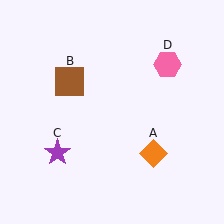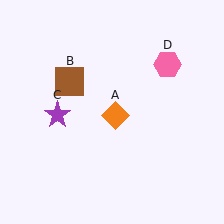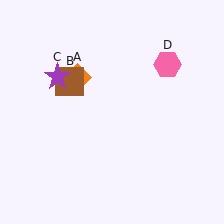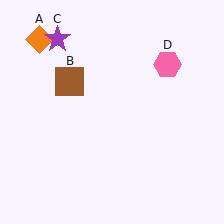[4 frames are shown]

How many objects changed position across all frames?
2 objects changed position: orange diamond (object A), purple star (object C).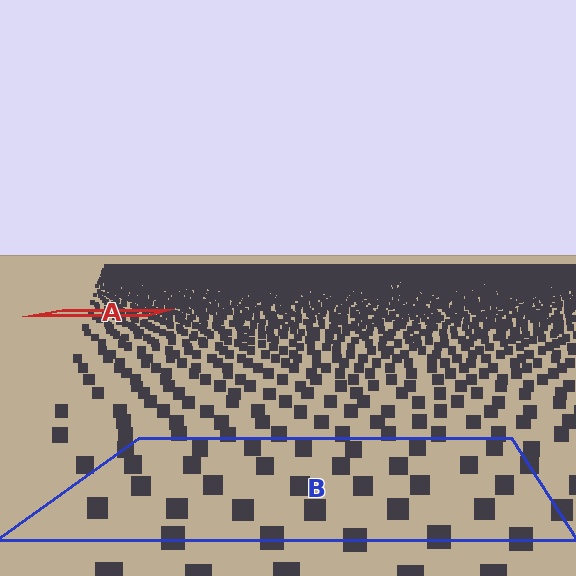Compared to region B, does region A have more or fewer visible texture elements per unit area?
Region A has more texture elements per unit area — they are packed more densely because it is farther away.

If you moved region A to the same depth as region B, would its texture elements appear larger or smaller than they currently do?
They would appear larger. At a closer depth, the same texture elements are projected at a bigger on-screen size.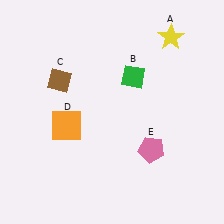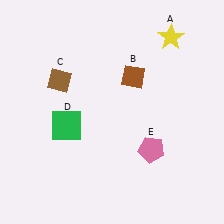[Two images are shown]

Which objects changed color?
B changed from green to brown. D changed from orange to green.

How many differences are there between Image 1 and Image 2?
There are 2 differences between the two images.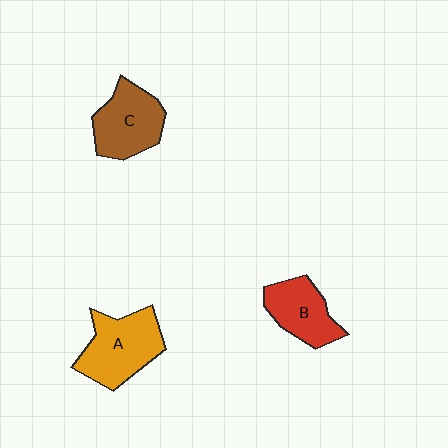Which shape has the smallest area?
Shape B (red).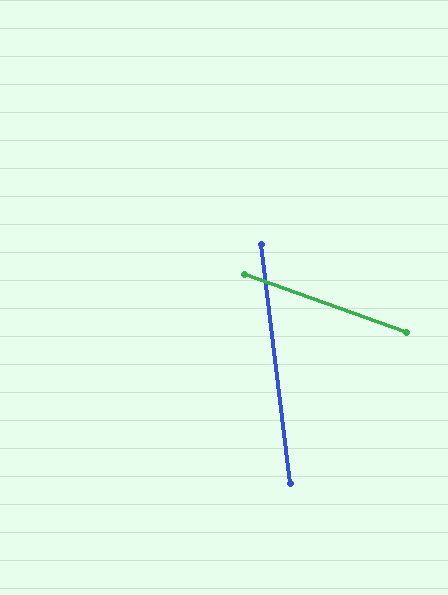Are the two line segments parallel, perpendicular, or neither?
Neither parallel nor perpendicular — they differ by about 64°.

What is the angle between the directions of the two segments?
Approximately 64 degrees.